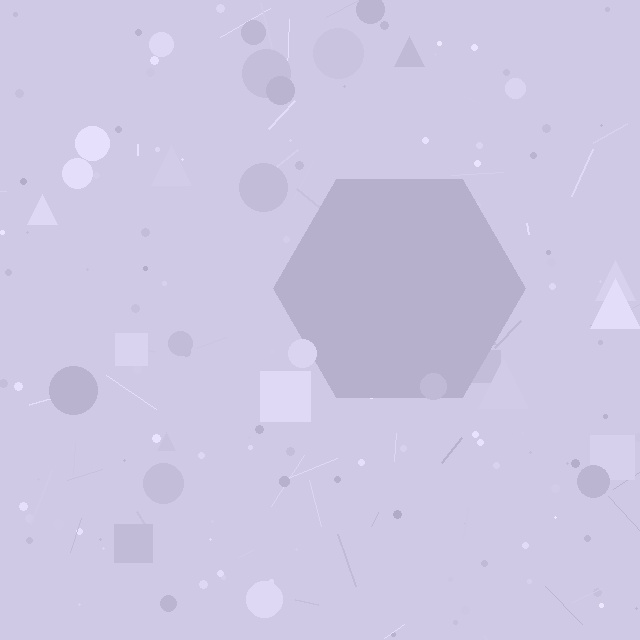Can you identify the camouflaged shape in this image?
The camouflaged shape is a hexagon.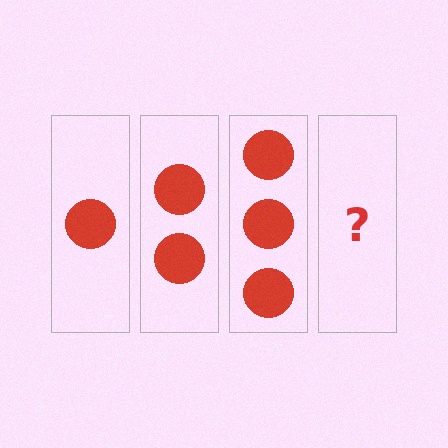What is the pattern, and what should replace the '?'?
The pattern is that each step adds one more circle. The '?' should be 4 circles.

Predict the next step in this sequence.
The next step is 4 circles.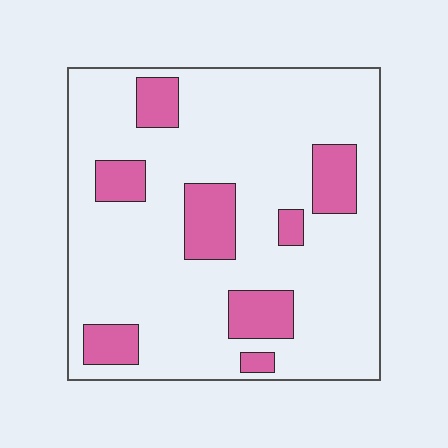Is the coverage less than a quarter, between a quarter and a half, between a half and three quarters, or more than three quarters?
Less than a quarter.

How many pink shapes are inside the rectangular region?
8.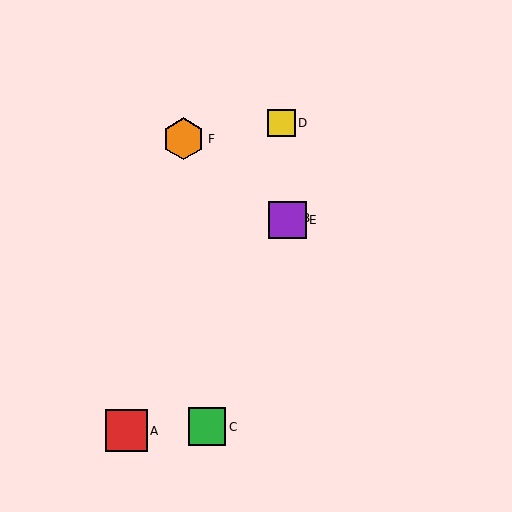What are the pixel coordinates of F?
Object F is at (184, 139).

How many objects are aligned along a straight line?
3 objects (B, C, E) are aligned along a straight line.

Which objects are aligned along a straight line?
Objects B, C, E are aligned along a straight line.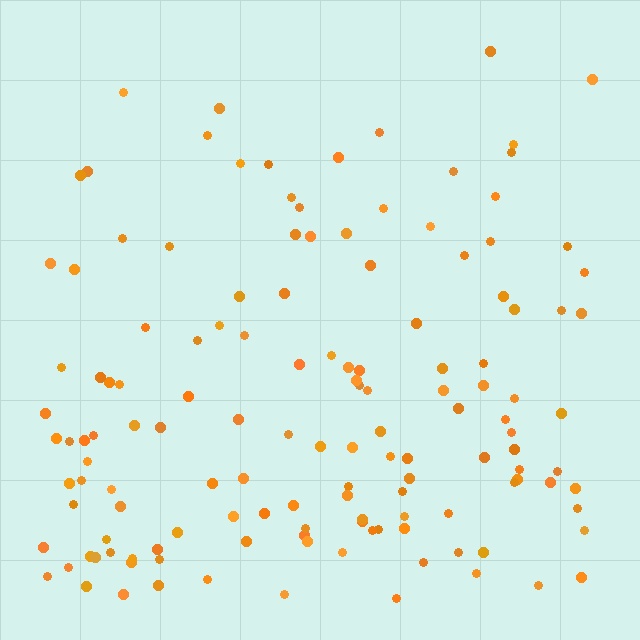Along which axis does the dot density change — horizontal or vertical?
Vertical.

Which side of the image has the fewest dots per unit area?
The top.